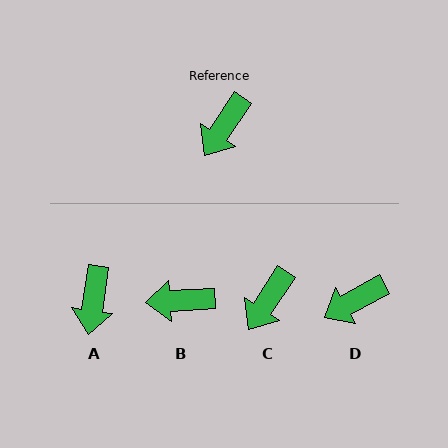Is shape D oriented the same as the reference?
No, it is off by about 28 degrees.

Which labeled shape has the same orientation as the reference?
C.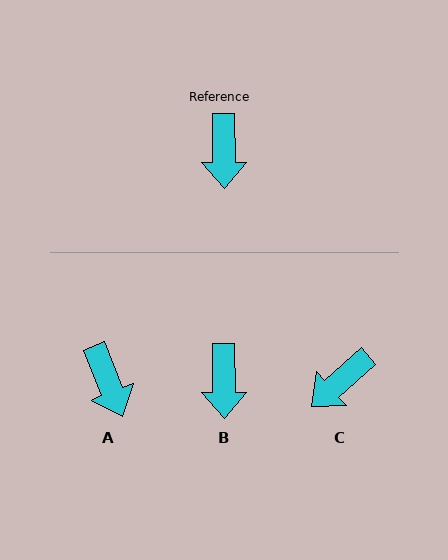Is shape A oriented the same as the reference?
No, it is off by about 21 degrees.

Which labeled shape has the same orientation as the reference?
B.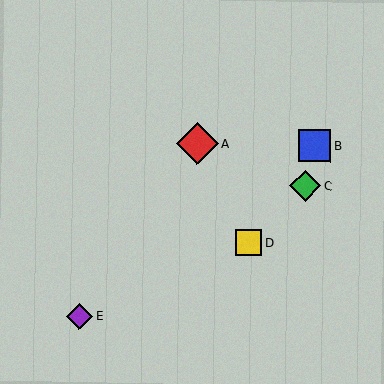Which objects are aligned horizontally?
Objects A, B are aligned horizontally.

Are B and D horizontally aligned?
No, B is at y≈146 and D is at y≈243.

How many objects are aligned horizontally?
2 objects (A, B) are aligned horizontally.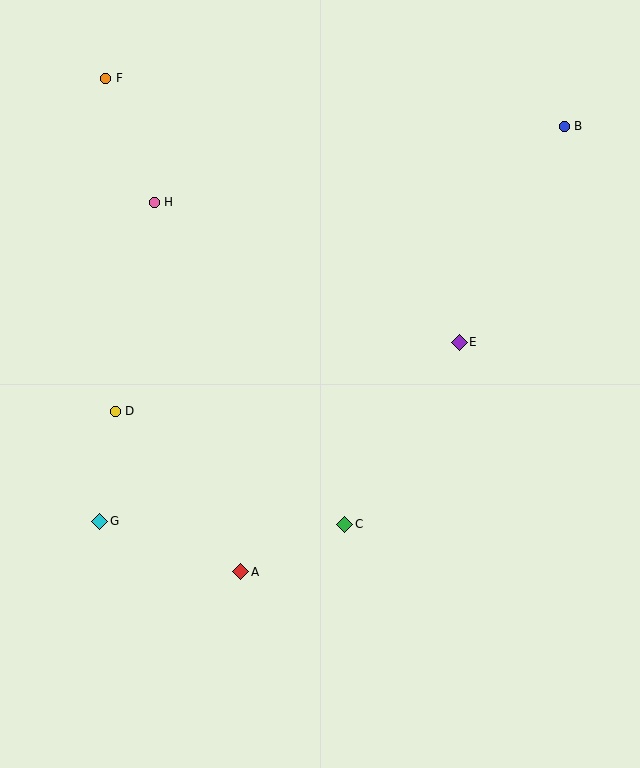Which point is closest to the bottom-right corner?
Point C is closest to the bottom-right corner.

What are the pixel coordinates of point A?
Point A is at (241, 572).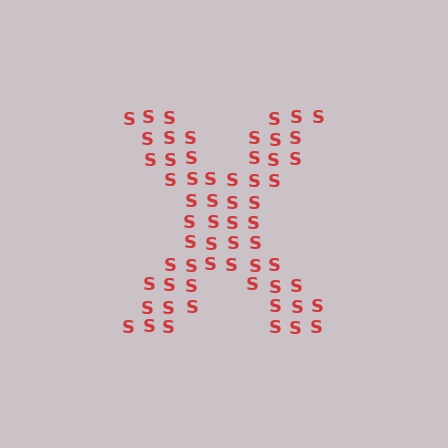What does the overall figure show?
The overall figure shows the letter X.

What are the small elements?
The small elements are letter S's.